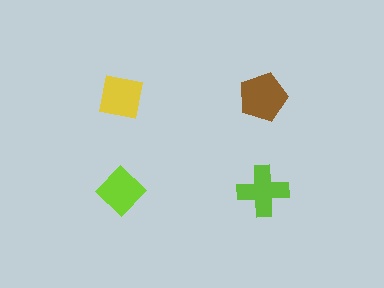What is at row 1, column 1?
A yellow square.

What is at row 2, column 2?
A lime cross.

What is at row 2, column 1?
A lime diamond.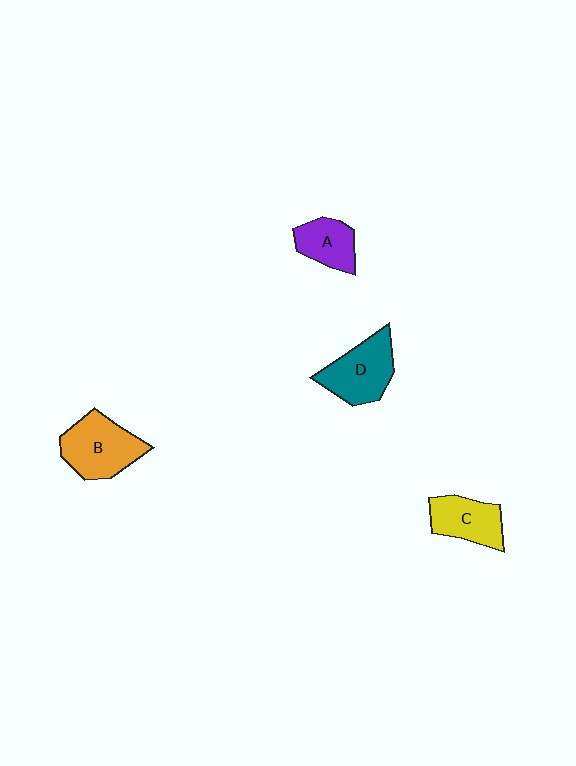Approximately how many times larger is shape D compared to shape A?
Approximately 1.5 times.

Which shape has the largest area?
Shape B (orange).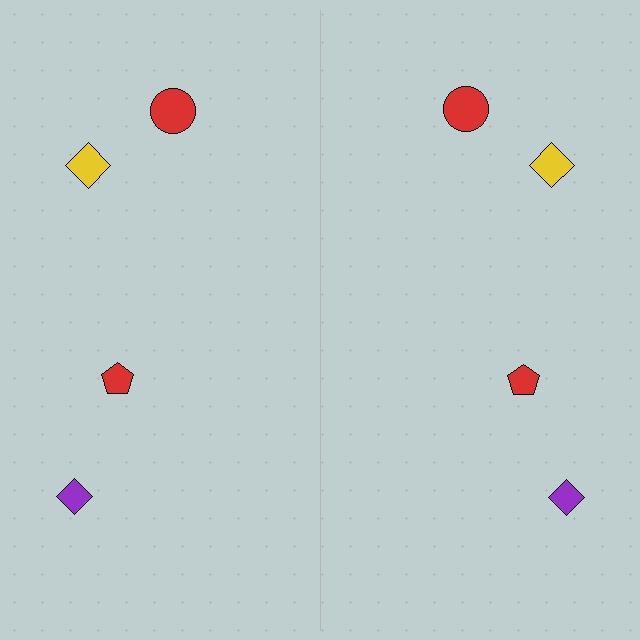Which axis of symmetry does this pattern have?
The pattern has a vertical axis of symmetry running through the center of the image.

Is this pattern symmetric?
Yes, this pattern has bilateral (reflection) symmetry.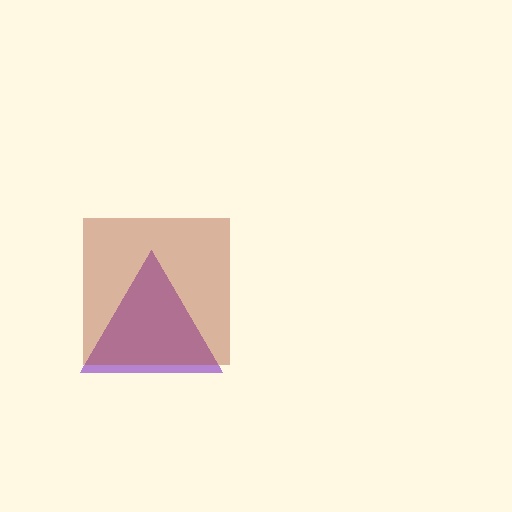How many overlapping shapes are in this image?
There are 2 overlapping shapes in the image.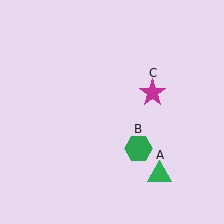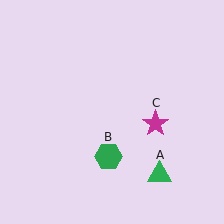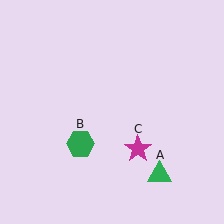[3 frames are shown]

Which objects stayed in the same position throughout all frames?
Green triangle (object A) remained stationary.